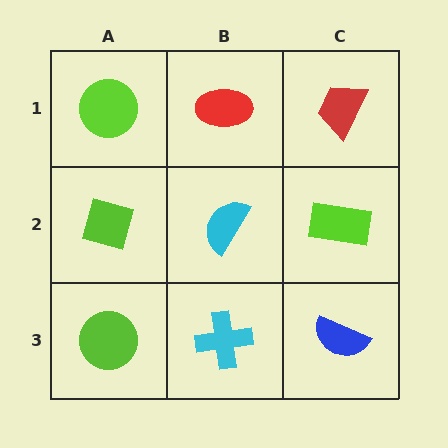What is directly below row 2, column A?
A lime circle.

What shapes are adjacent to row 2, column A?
A lime circle (row 1, column A), a lime circle (row 3, column A), a cyan semicircle (row 2, column B).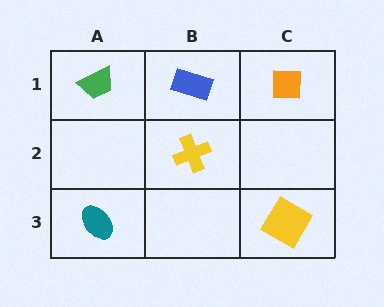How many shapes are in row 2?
1 shape.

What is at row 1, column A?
A green trapezoid.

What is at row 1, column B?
A blue rectangle.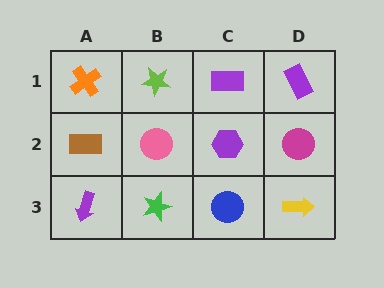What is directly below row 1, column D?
A magenta circle.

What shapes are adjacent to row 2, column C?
A purple rectangle (row 1, column C), a blue circle (row 3, column C), a pink circle (row 2, column B), a magenta circle (row 2, column D).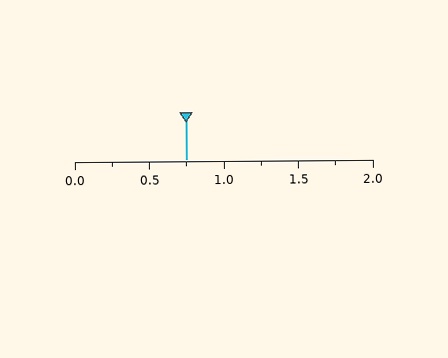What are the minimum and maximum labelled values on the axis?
The axis runs from 0.0 to 2.0.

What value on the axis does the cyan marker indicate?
The marker indicates approximately 0.75.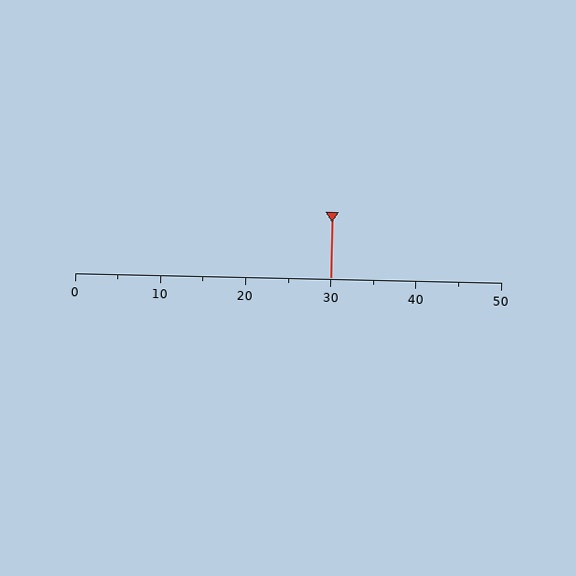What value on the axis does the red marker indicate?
The marker indicates approximately 30.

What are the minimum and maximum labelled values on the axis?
The axis runs from 0 to 50.